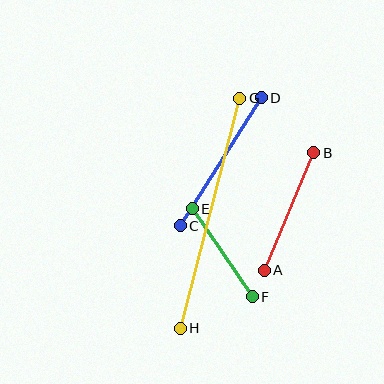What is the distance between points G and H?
The distance is approximately 238 pixels.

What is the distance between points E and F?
The distance is approximately 107 pixels.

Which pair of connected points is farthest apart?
Points G and H are farthest apart.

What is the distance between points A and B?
The distance is approximately 127 pixels.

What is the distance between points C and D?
The distance is approximately 151 pixels.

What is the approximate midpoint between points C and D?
The midpoint is at approximately (221, 162) pixels.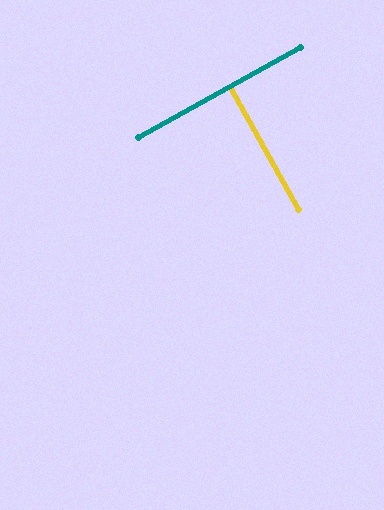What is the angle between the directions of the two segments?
Approximately 90 degrees.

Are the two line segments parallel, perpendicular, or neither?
Perpendicular — they meet at approximately 90°.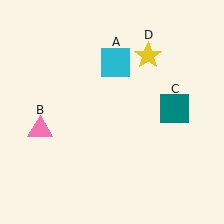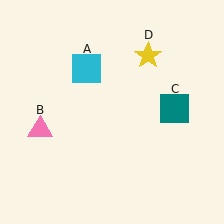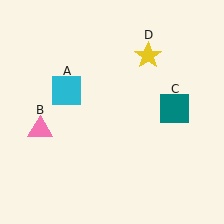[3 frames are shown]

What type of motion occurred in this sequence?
The cyan square (object A) rotated counterclockwise around the center of the scene.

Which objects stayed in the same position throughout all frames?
Pink triangle (object B) and teal square (object C) and yellow star (object D) remained stationary.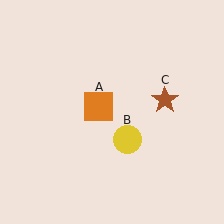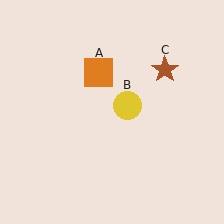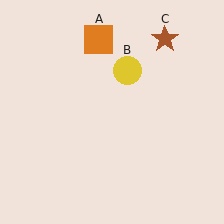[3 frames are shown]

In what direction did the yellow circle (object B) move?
The yellow circle (object B) moved up.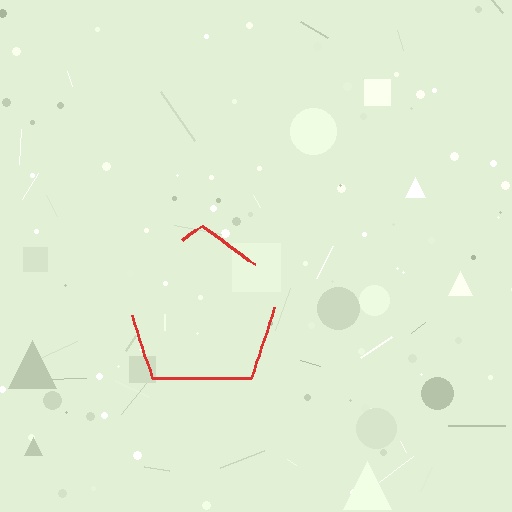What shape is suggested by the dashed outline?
The dashed outline suggests a pentagon.